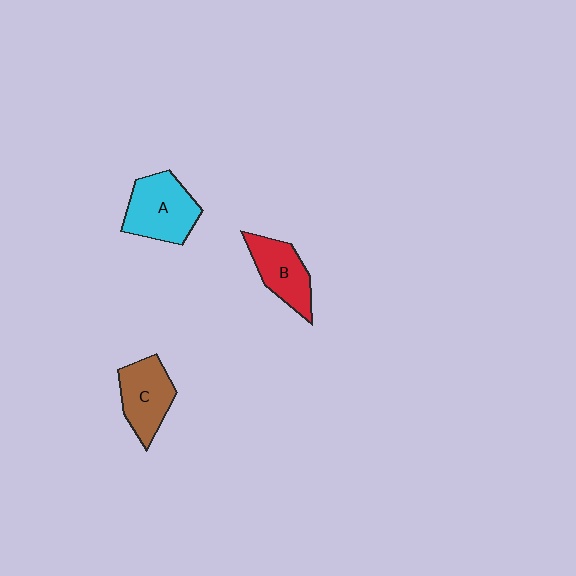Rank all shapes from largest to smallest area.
From largest to smallest: A (cyan), C (brown), B (red).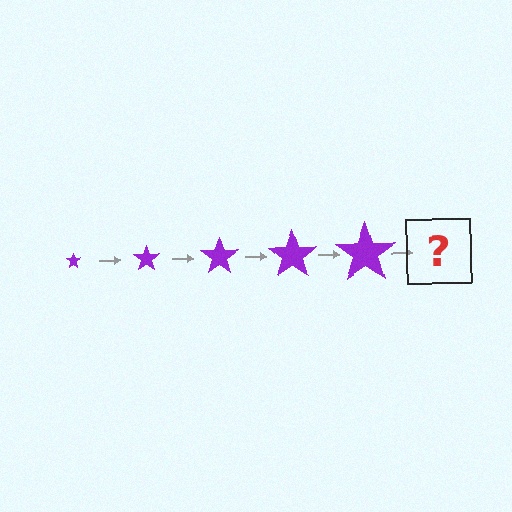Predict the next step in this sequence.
The next step is a purple star, larger than the previous one.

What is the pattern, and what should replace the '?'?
The pattern is that the star gets progressively larger each step. The '?' should be a purple star, larger than the previous one.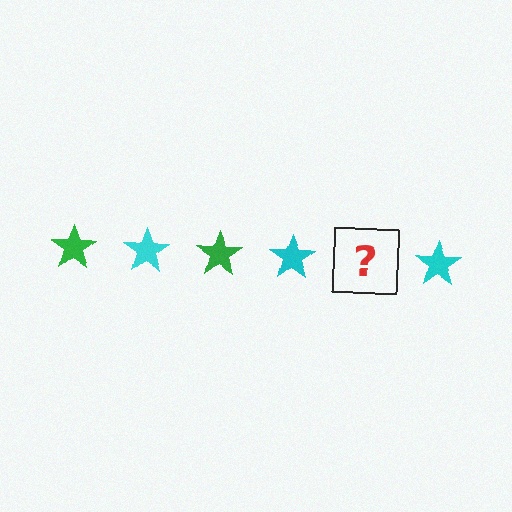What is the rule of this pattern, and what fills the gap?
The rule is that the pattern cycles through green, cyan stars. The gap should be filled with a green star.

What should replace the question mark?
The question mark should be replaced with a green star.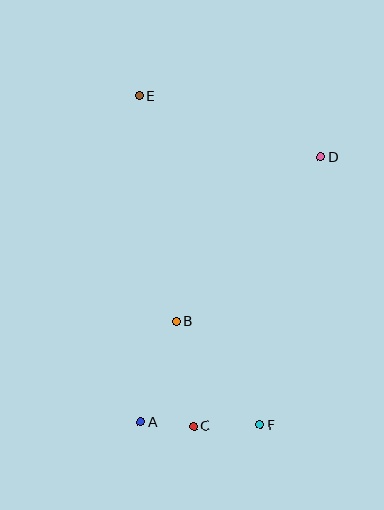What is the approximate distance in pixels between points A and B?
The distance between A and B is approximately 106 pixels.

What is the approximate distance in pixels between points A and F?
The distance between A and F is approximately 120 pixels.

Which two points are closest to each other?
Points A and C are closest to each other.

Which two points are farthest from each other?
Points E and F are farthest from each other.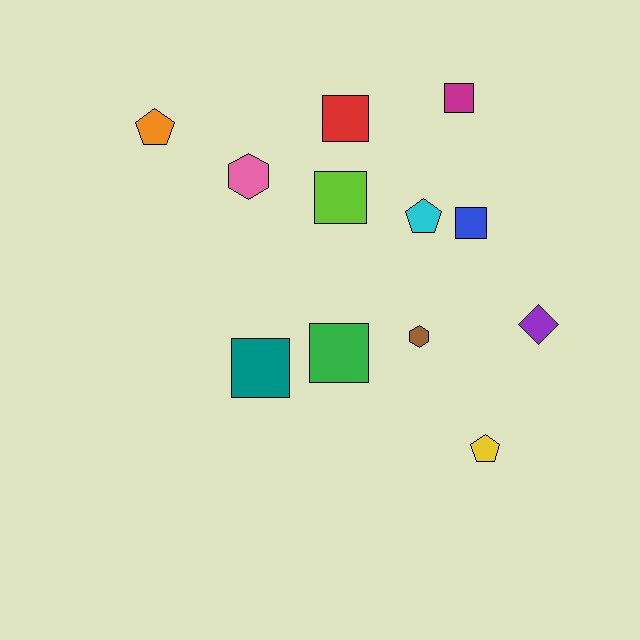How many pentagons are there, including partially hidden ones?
There are 3 pentagons.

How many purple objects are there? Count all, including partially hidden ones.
There is 1 purple object.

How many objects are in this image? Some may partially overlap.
There are 12 objects.